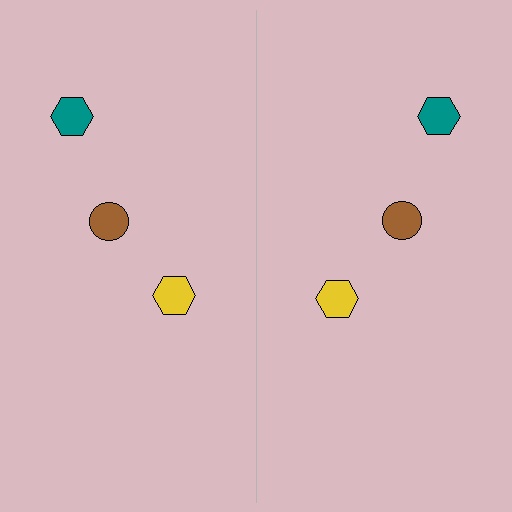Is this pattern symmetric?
Yes, this pattern has bilateral (reflection) symmetry.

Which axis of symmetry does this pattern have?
The pattern has a vertical axis of symmetry running through the center of the image.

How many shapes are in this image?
There are 6 shapes in this image.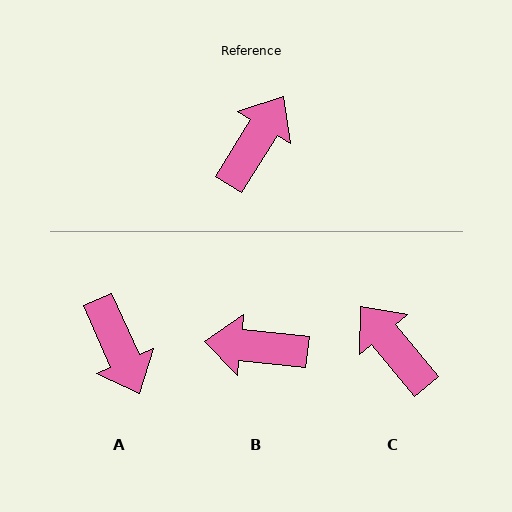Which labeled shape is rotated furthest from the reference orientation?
A, about 124 degrees away.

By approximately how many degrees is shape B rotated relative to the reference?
Approximately 115 degrees counter-clockwise.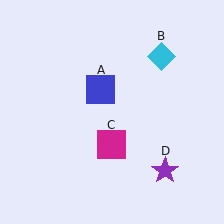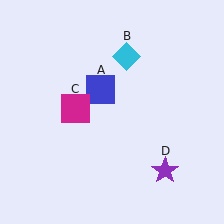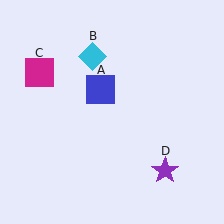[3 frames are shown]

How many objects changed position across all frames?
2 objects changed position: cyan diamond (object B), magenta square (object C).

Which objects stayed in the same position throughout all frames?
Blue square (object A) and purple star (object D) remained stationary.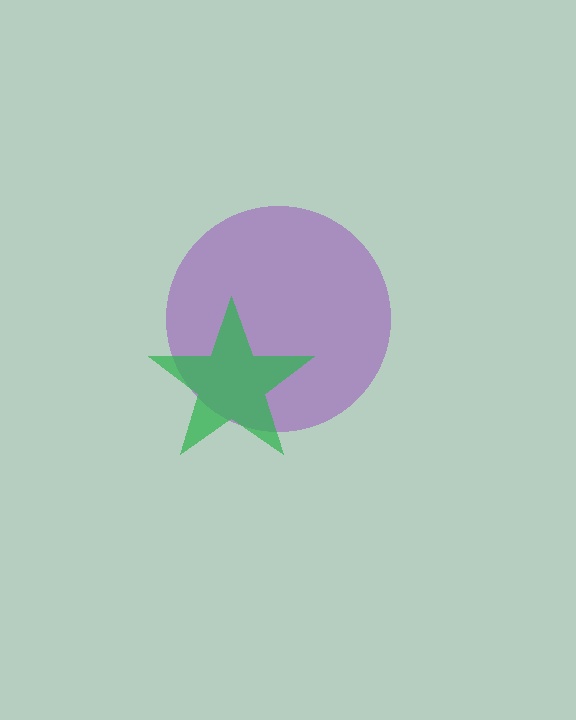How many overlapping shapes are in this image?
There are 2 overlapping shapes in the image.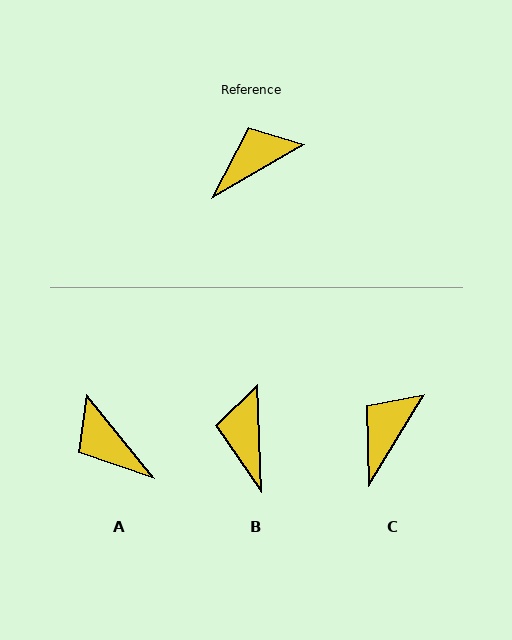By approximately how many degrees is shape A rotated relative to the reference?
Approximately 99 degrees counter-clockwise.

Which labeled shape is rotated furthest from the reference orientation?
A, about 99 degrees away.